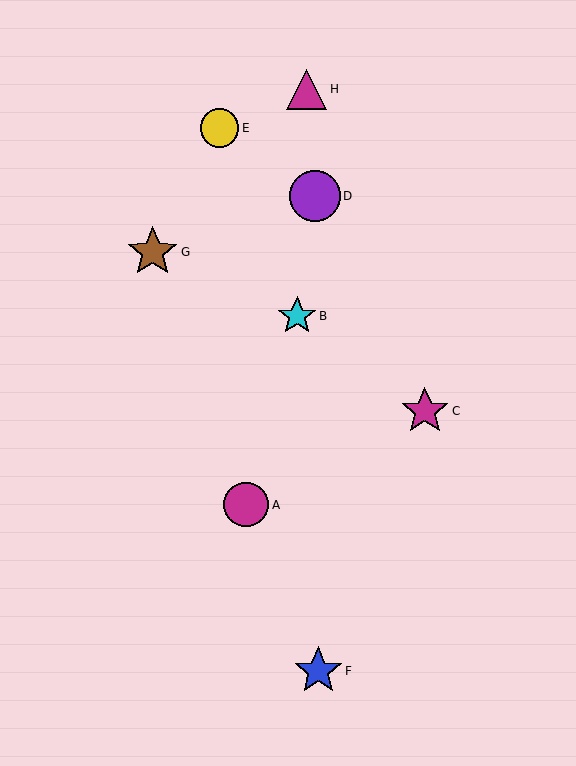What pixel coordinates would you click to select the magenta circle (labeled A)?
Click at (246, 505) to select the magenta circle A.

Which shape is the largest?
The purple circle (labeled D) is the largest.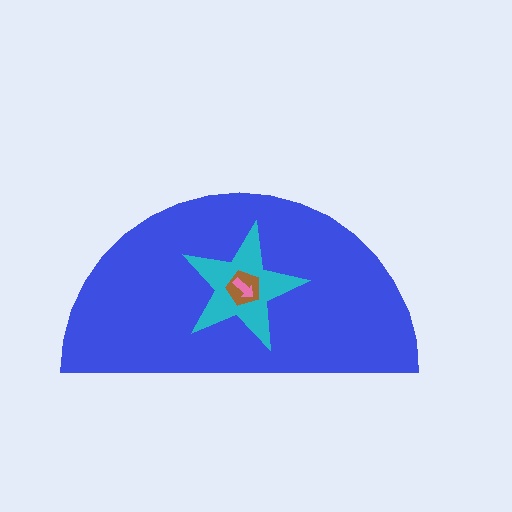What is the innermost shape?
The pink arrow.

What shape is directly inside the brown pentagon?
The pink arrow.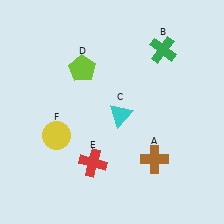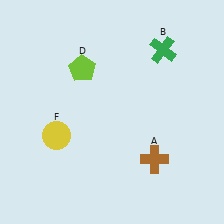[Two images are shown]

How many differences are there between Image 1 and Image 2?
There are 2 differences between the two images.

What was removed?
The cyan triangle (C), the red cross (E) were removed in Image 2.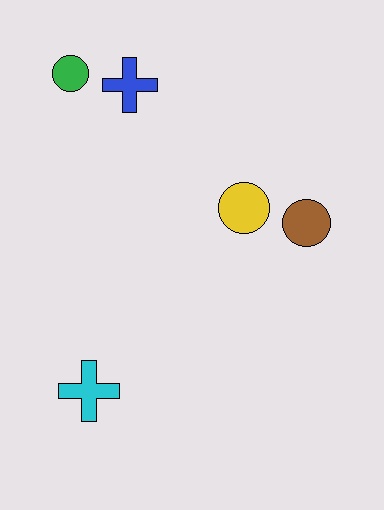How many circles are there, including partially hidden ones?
There are 3 circles.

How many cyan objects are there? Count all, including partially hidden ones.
There is 1 cyan object.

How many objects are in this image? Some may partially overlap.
There are 5 objects.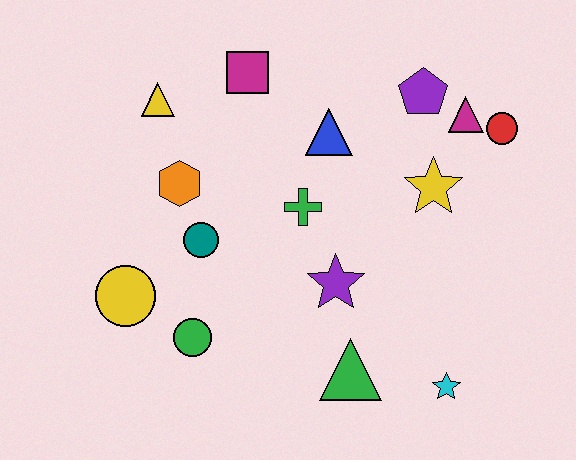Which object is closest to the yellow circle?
The green circle is closest to the yellow circle.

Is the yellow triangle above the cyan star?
Yes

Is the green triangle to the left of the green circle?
No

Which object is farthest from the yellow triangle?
The cyan star is farthest from the yellow triangle.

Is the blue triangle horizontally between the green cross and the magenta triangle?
Yes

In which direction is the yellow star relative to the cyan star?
The yellow star is above the cyan star.